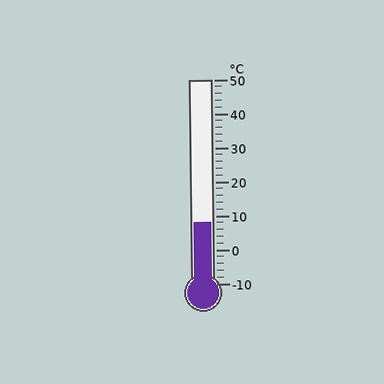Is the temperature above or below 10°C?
The temperature is below 10°C.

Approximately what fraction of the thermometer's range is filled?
The thermometer is filled to approximately 30% of its range.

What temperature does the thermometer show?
The thermometer shows approximately 8°C.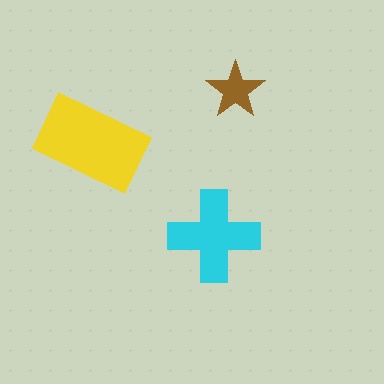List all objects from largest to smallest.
The yellow rectangle, the cyan cross, the brown star.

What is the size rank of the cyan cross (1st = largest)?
2nd.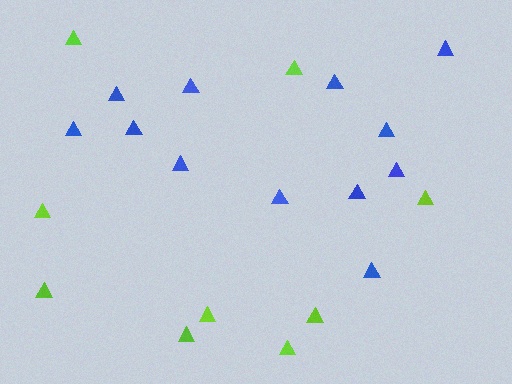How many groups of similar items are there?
There are 2 groups: one group of lime triangles (9) and one group of blue triangles (12).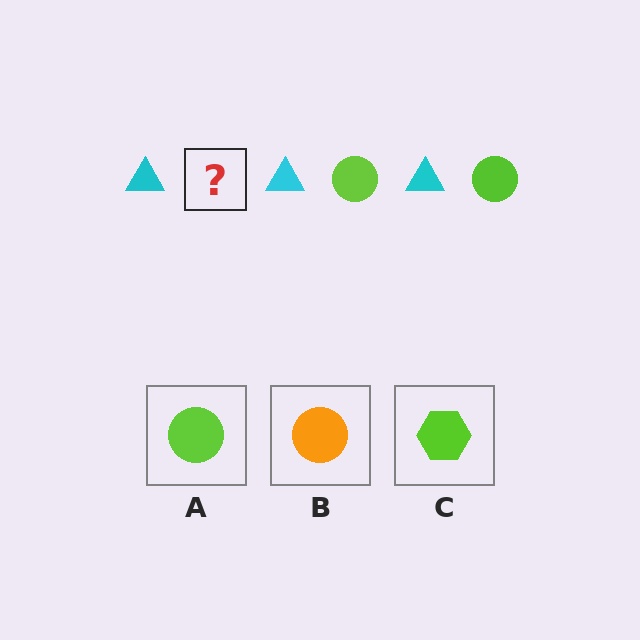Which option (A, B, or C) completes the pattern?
A.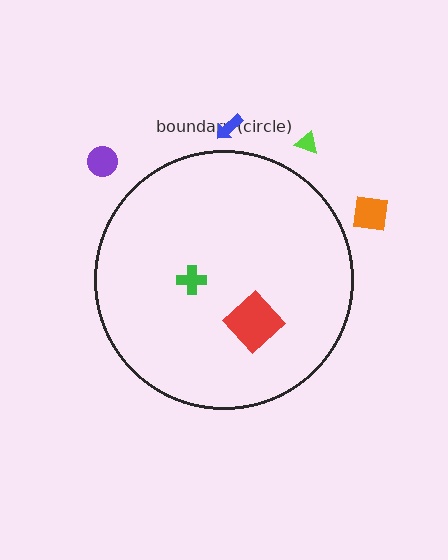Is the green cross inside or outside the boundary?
Inside.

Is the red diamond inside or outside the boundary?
Inside.